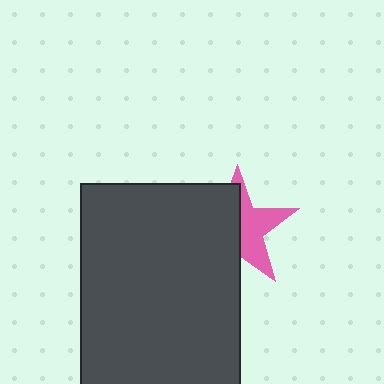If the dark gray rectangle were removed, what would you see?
You would see the complete pink star.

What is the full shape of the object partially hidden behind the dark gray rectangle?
The partially hidden object is a pink star.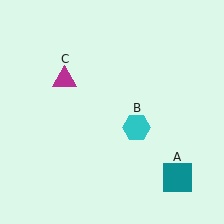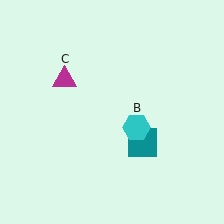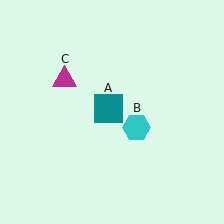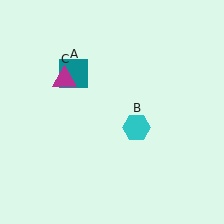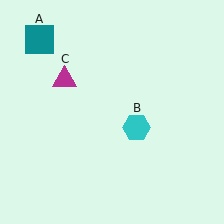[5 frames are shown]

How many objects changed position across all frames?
1 object changed position: teal square (object A).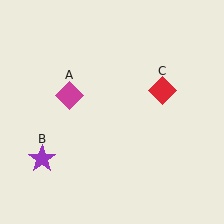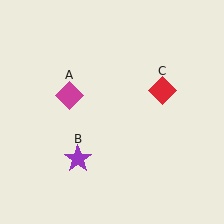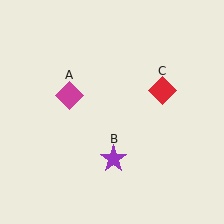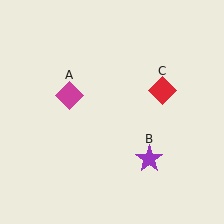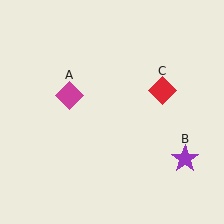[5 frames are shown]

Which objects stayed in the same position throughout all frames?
Magenta diamond (object A) and red diamond (object C) remained stationary.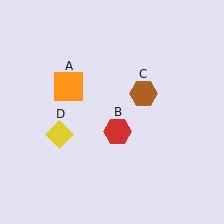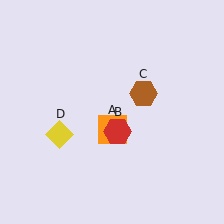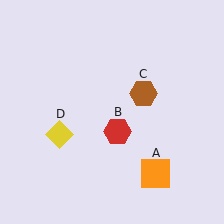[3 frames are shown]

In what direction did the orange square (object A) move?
The orange square (object A) moved down and to the right.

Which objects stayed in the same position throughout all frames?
Red hexagon (object B) and brown hexagon (object C) and yellow diamond (object D) remained stationary.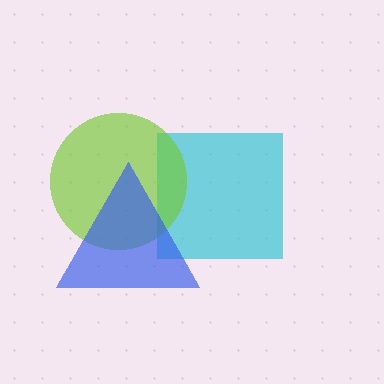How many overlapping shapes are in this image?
There are 3 overlapping shapes in the image.